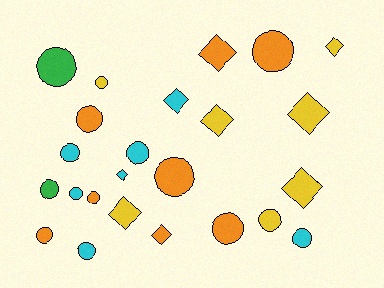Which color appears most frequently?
Orange, with 8 objects.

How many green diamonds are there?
There are no green diamonds.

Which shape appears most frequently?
Circle, with 15 objects.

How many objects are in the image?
There are 24 objects.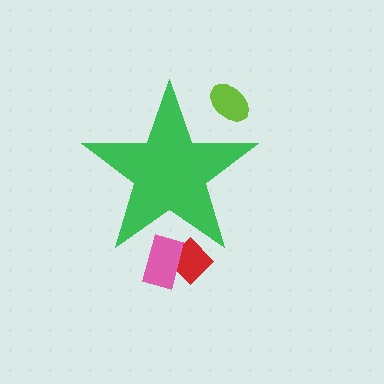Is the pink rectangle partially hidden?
Yes, the pink rectangle is partially hidden behind the green star.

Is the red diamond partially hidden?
Yes, the red diamond is partially hidden behind the green star.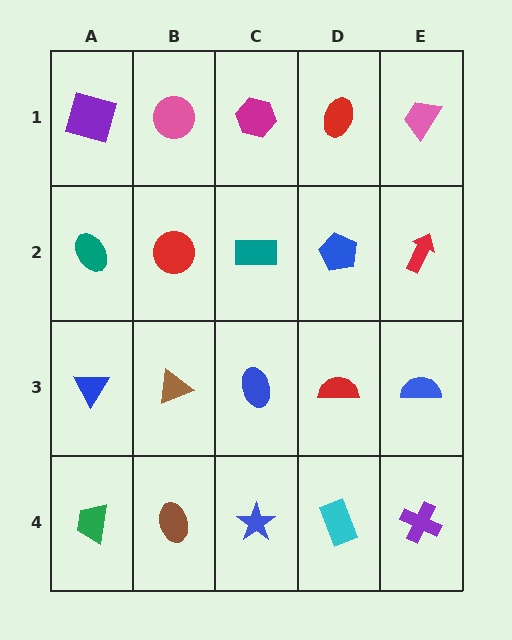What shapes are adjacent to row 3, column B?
A red circle (row 2, column B), a brown ellipse (row 4, column B), a blue triangle (row 3, column A), a blue ellipse (row 3, column C).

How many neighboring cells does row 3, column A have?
3.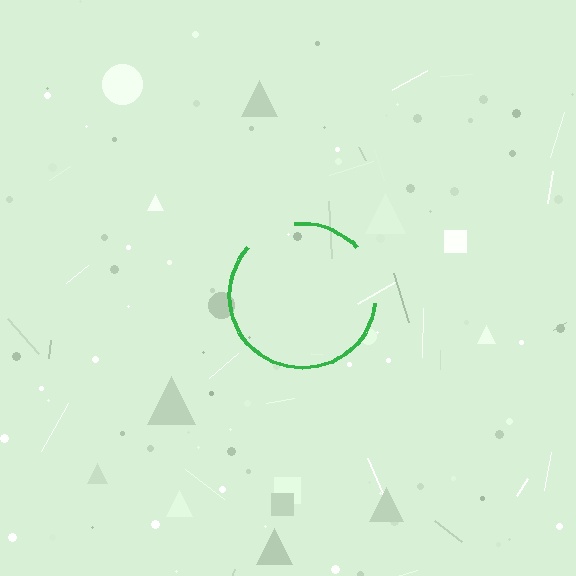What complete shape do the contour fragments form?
The contour fragments form a circle.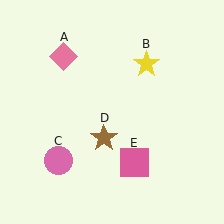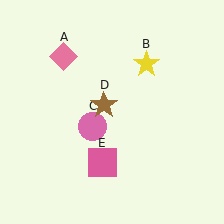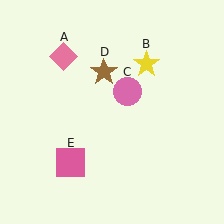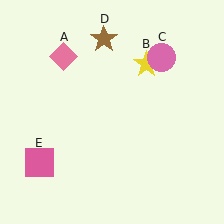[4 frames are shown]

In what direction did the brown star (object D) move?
The brown star (object D) moved up.